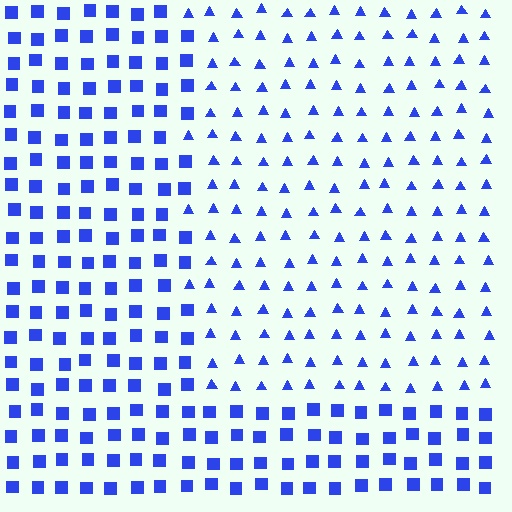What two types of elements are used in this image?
The image uses triangles inside the rectangle region and squares outside it.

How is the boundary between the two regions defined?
The boundary is defined by a change in element shape: triangles inside vs. squares outside. All elements share the same color and spacing.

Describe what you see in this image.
The image is filled with small blue elements arranged in a uniform grid. A rectangle-shaped region contains triangles, while the surrounding area contains squares. The boundary is defined purely by the change in element shape.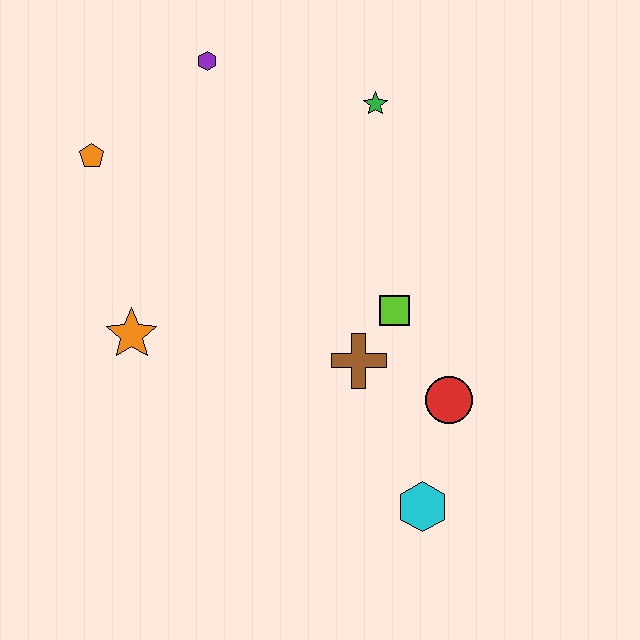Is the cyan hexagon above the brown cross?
No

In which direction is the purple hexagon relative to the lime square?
The purple hexagon is above the lime square.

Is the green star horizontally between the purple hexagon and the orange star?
No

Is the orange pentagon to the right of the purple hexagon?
No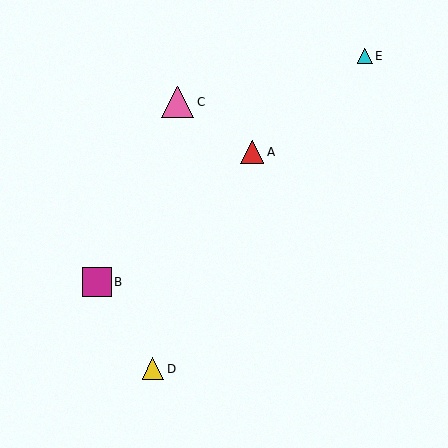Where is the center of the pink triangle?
The center of the pink triangle is at (178, 102).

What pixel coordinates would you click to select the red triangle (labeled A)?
Click at (252, 152) to select the red triangle A.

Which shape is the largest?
The pink triangle (labeled C) is the largest.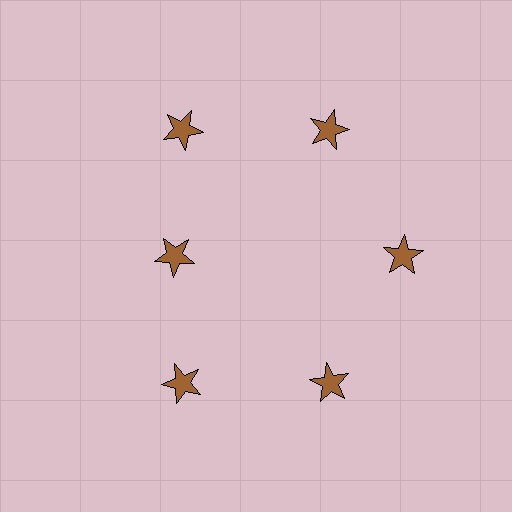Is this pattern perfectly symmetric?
No. The 6 brown stars are arranged in a ring, but one element near the 9 o'clock position is pulled inward toward the center, breaking the 6-fold rotational symmetry.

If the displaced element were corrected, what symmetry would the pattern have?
It would have 6-fold rotational symmetry — the pattern would map onto itself every 60 degrees.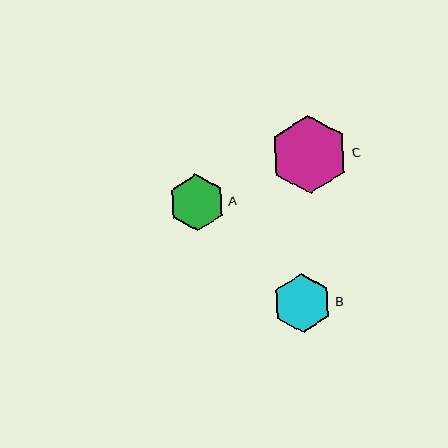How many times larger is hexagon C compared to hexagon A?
Hexagon C is approximately 1.4 times the size of hexagon A.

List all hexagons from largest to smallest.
From largest to smallest: C, B, A.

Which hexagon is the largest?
Hexagon C is the largest with a size of approximately 78 pixels.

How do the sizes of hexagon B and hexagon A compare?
Hexagon B and hexagon A are approximately the same size.